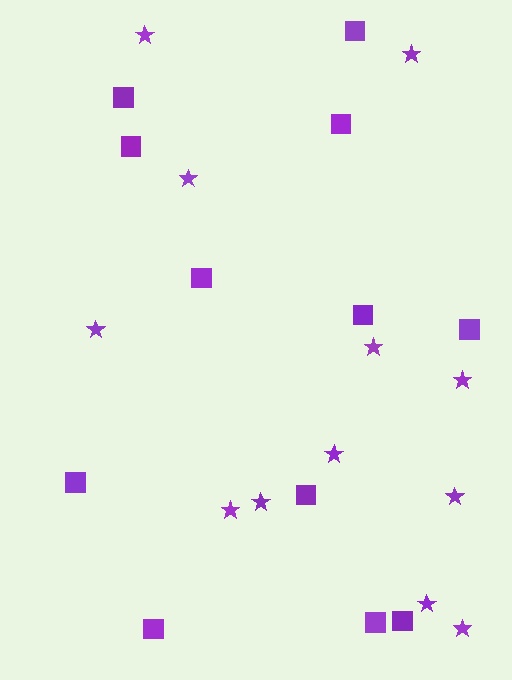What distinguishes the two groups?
There are 2 groups: one group of stars (12) and one group of squares (12).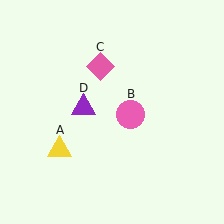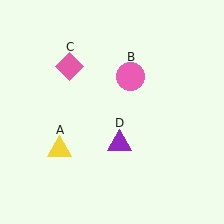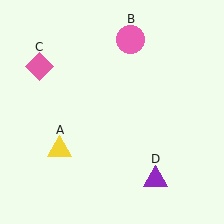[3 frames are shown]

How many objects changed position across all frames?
3 objects changed position: pink circle (object B), pink diamond (object C), purple triangle (object D).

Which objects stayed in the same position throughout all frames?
Yellow triangle (object A) remained stationary.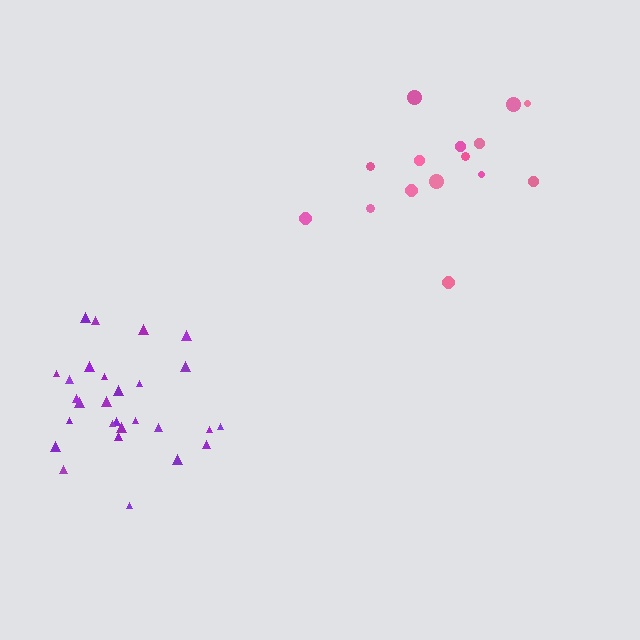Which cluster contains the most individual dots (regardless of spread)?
Purple (28).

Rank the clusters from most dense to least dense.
purple, pink.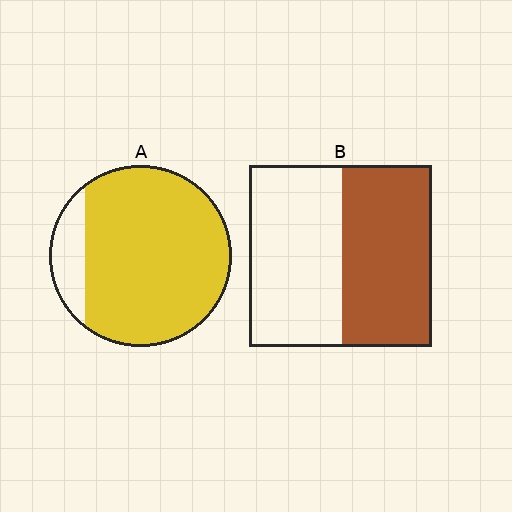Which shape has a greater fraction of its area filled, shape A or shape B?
Shape A.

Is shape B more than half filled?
Roughly half.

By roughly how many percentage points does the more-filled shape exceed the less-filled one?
By roughly 35 percentage points (A over B).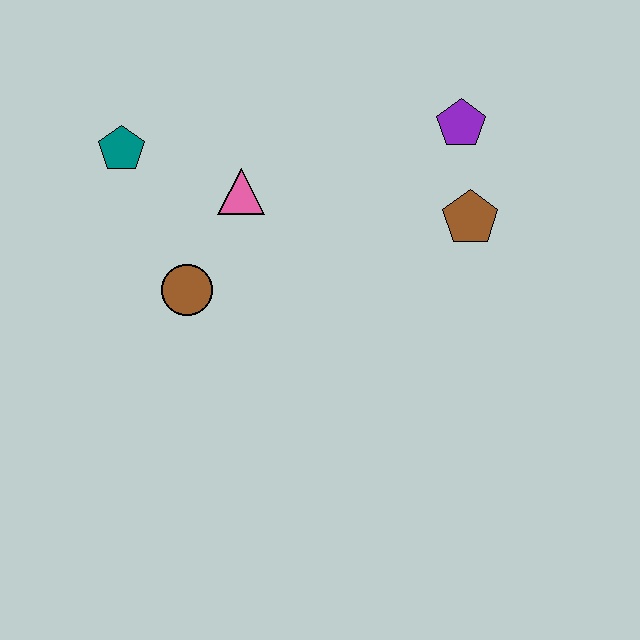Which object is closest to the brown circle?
The pink triangle is closest to the brown circle.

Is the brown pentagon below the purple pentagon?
Yes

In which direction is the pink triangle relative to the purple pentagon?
The pink triangle is to the left of the purple pentagon.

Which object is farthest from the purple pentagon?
The teal pentagon is farthest from the purple pentagon.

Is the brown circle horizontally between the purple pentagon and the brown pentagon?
No